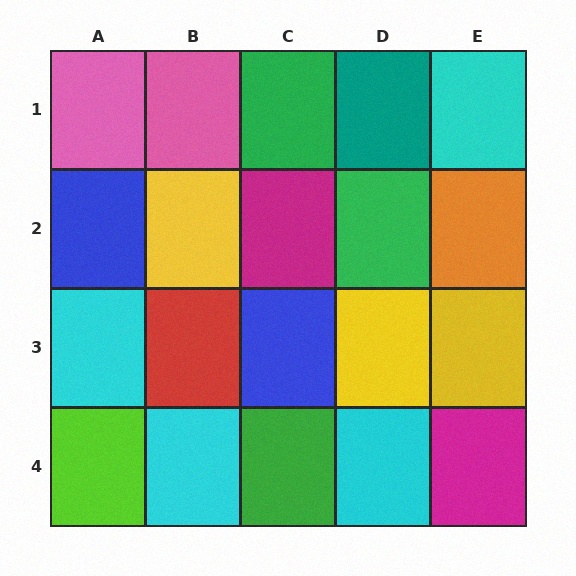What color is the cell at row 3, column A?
Cyan.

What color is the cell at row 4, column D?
Cyan.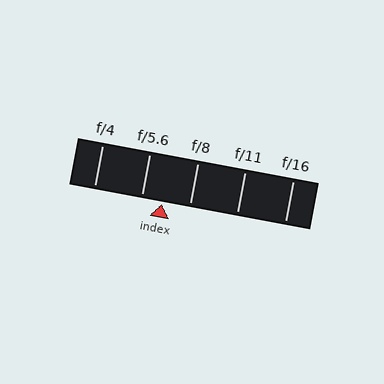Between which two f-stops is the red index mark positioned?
The index mark is between f/5.6 and f/8.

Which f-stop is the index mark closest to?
The index mark is closest to f/5.6.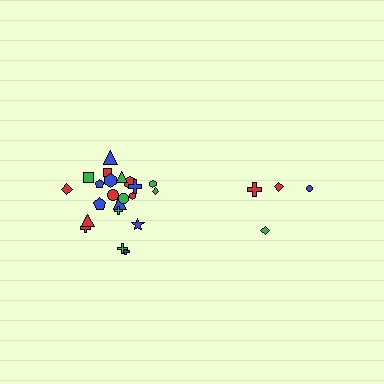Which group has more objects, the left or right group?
The left group.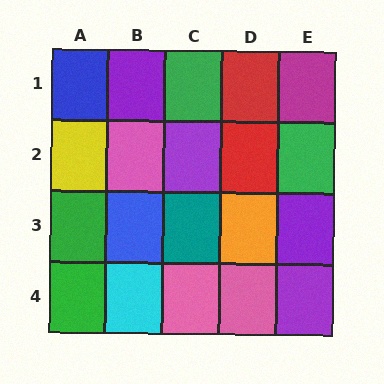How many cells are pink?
3 cells are pink.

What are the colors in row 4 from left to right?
Green, cyan, pink, pink, purple.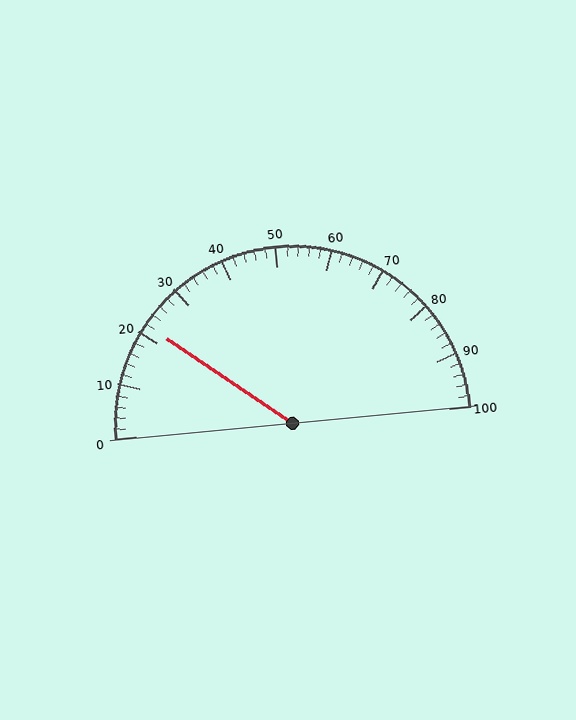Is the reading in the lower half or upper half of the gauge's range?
The reading is in the lower half of the range (0 to 100).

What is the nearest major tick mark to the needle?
The nearest major tick mark is 20.